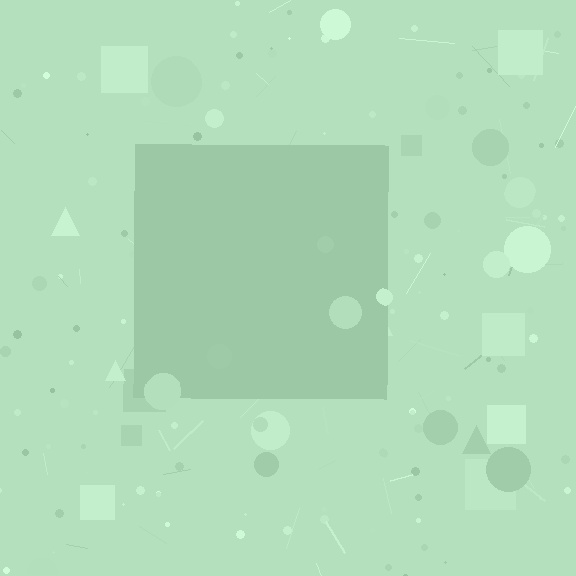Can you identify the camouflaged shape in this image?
The camouflaged shape is a square.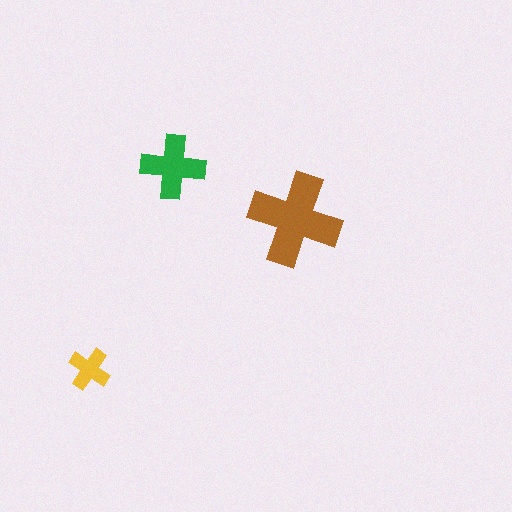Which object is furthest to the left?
The yellow cross is leftmost.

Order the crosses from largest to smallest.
the brown one, the green one, the yellow one.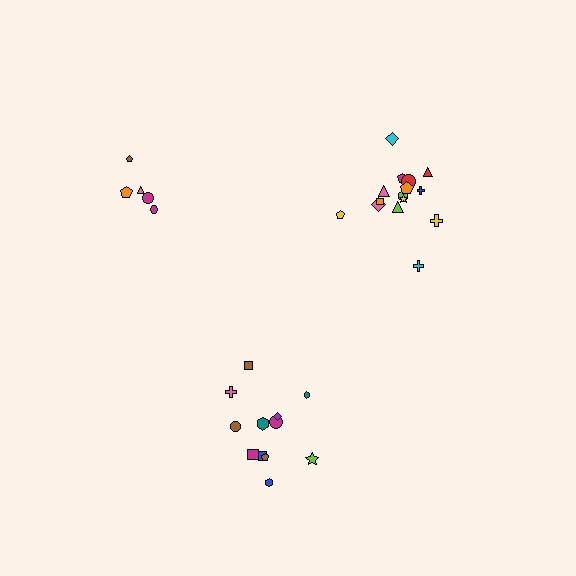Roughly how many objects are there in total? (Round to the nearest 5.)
Roughly 30 objects in total.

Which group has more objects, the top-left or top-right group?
The top-right group.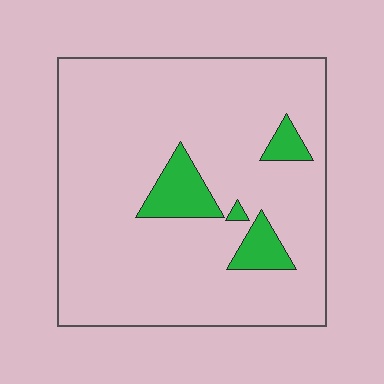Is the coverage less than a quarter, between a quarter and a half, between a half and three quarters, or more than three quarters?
Less than a quarter.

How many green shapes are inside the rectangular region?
4.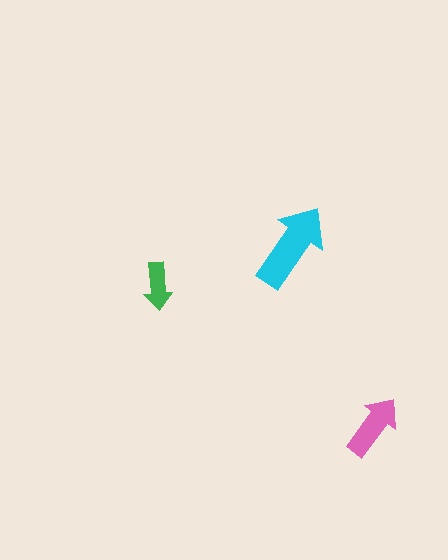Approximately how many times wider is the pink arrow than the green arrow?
About 1.5 times wider.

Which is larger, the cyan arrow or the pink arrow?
The cyan one.